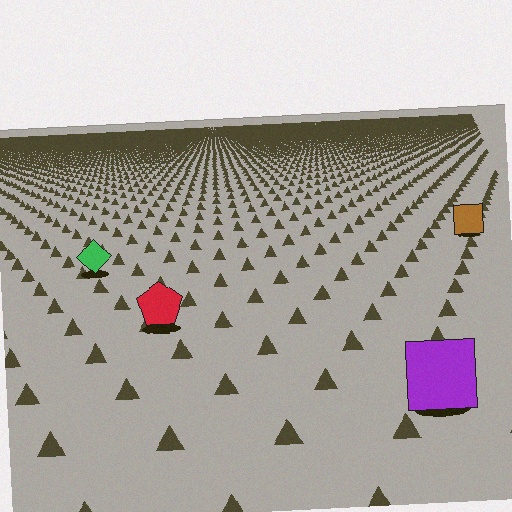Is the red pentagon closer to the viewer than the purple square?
No. The purple square is closer — you can tell from the texture gradient: the ground texture is coarser near it.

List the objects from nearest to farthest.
From nearest to farthest: the purple square, the red pentagon, the green diamond, the brown square.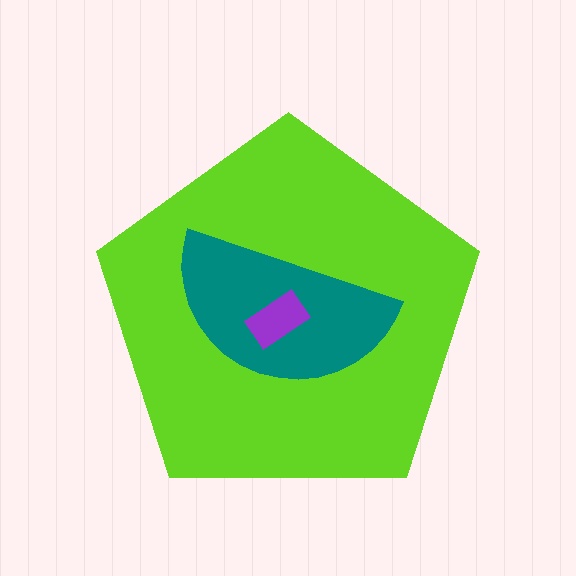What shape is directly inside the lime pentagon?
The teal semicircle.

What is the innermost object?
The purple rectangle.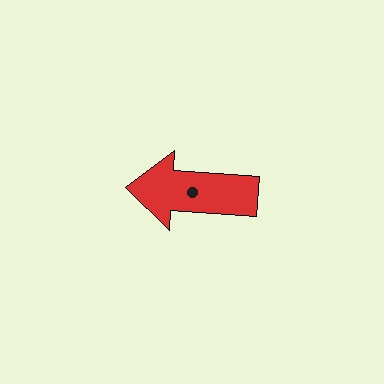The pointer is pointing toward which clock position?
Roughly 9 o'clock.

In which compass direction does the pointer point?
West.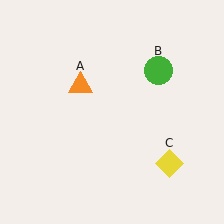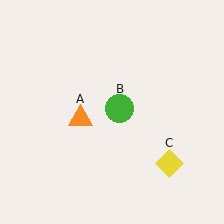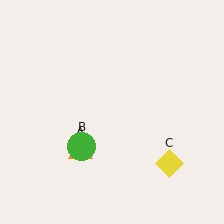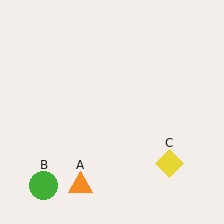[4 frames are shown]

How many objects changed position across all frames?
2 objects changed position: orange triangle (object A), green circle (object B).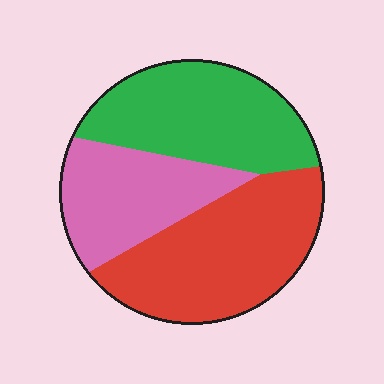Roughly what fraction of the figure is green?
Green covers 34% of the figure.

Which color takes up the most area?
Red, at roughly 40%.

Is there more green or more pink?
Green.